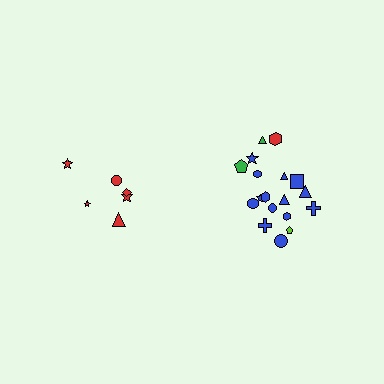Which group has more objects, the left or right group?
The right group.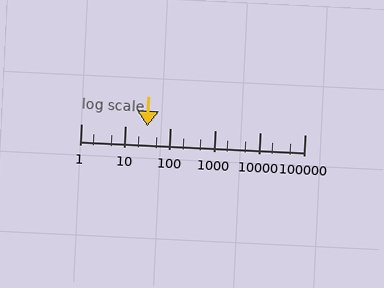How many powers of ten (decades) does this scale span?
The scale spans 5 decades, from 1 to 100000.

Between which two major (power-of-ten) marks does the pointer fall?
The pointer is between 10 and 100.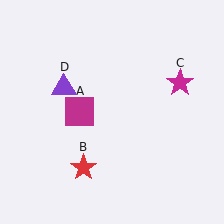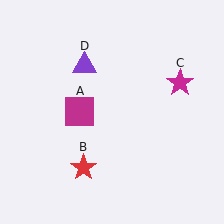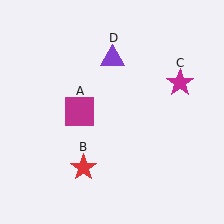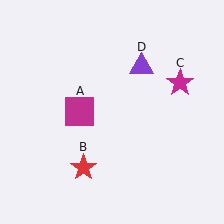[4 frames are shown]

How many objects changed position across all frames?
1 object changed position: purple triangle (object D).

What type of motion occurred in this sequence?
The purple triangle (object D) rotated clockwise around the center of the scene.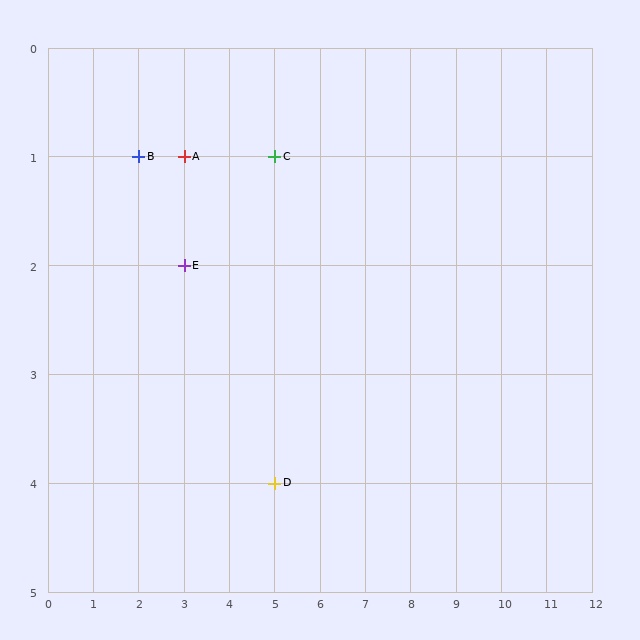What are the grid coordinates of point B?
Point B is at grid coordinates (2, 1).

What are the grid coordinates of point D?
Point D is at grid coordinates (5, 4).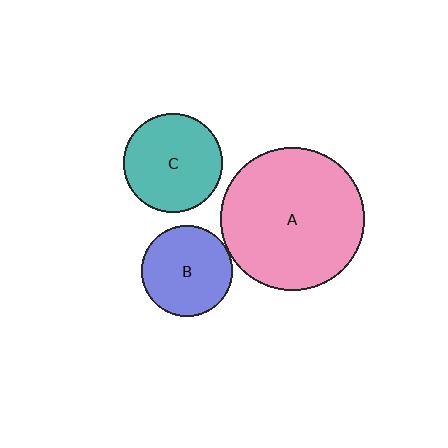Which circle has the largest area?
Circle A (pink).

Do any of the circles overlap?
No, none of the circles overlap.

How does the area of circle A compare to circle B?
Approximately 2.5 times.